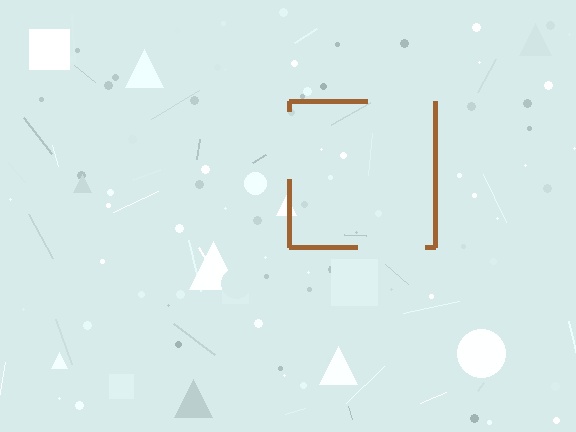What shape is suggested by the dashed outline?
The dashed outline suggests a square.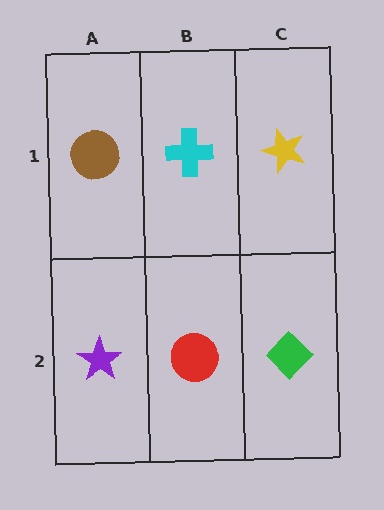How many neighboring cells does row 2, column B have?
3.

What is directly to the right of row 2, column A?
A red circle.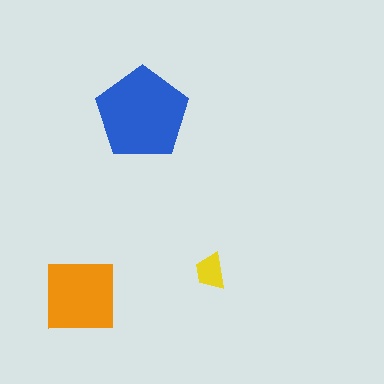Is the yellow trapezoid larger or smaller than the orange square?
Smaller.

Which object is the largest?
The blue pentagon.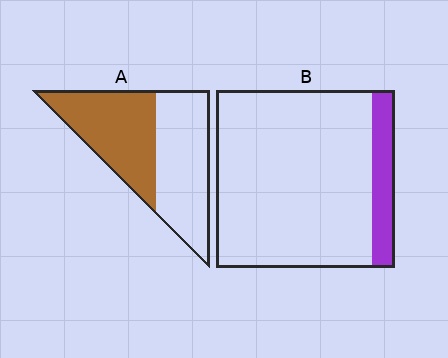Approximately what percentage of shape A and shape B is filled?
A is approximately 50% and B is approximately 15%.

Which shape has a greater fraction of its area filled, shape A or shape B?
Shape A.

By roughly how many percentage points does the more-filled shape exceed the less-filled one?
By roughly 35 percentage points (A over B).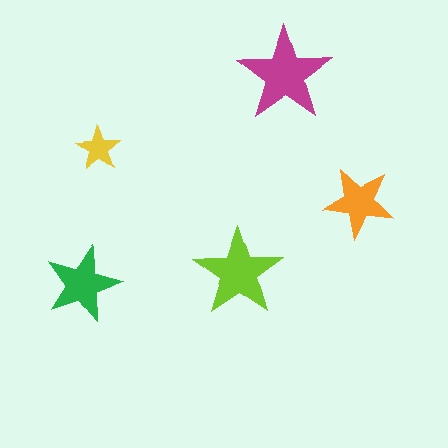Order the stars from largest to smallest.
the magenta one, the lime one, the green one, the orange one, the yellow one.